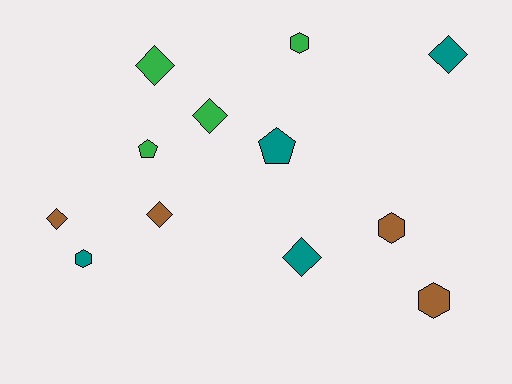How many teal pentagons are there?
There is 1 teal pentagon.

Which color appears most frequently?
Brown, with 4 objects.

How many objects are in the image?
There are 12 objects.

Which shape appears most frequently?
Diamond, with 6 objects.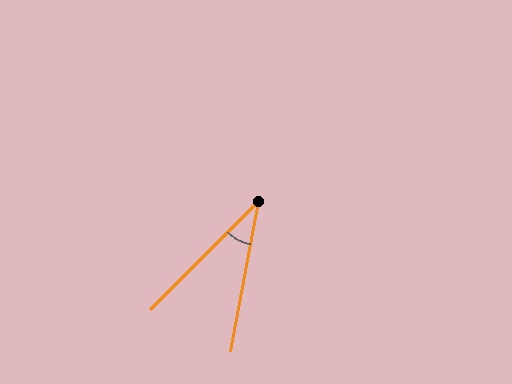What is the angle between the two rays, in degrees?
Approximately 34 degrees.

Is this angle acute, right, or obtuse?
It is acute.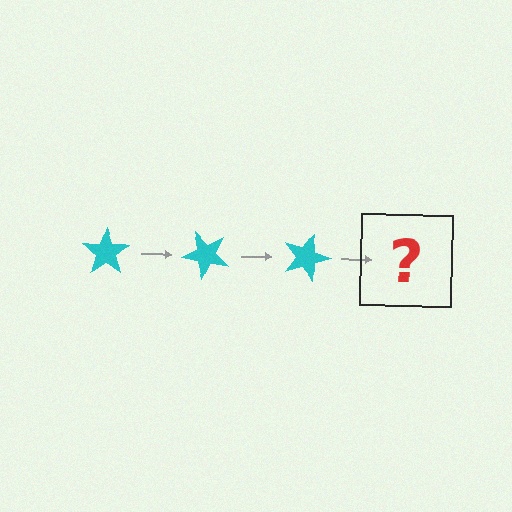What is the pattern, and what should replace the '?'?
The pattern is that the star rotates 45 degrees each step. The '?' should be a cyan star rotated 135 degrees.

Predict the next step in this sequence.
The next step is a cyan star rotated 135 degrees.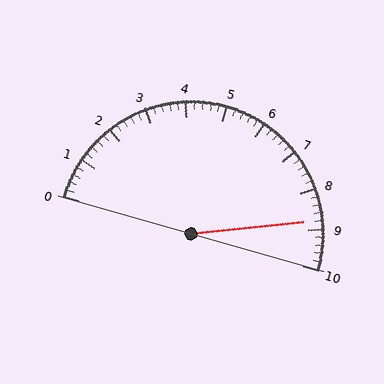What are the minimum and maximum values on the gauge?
The gauge ranges from 0 to 10.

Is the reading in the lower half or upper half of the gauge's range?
The reading is in the upper half of the range (0 to 10).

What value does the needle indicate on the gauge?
The needle indicates approximately 8.8.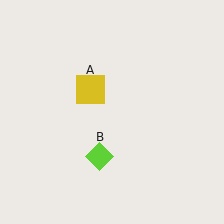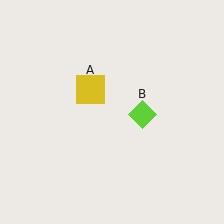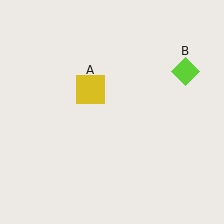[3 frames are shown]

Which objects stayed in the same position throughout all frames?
Yellow square (object A) remained stationary.